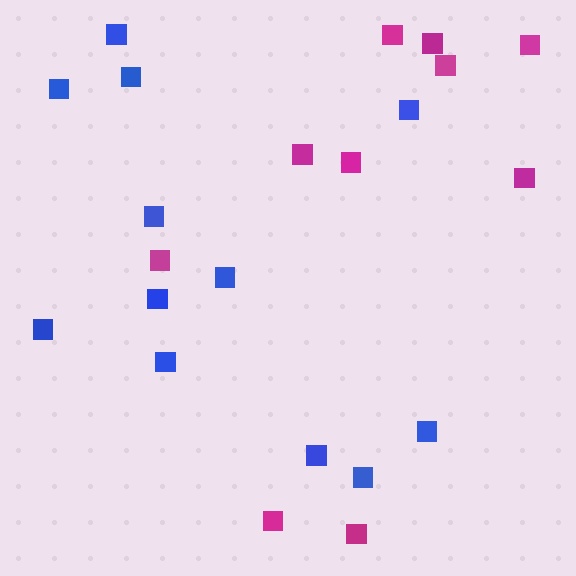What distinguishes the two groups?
There are 2 groups: one group of blue squares (12) and one group of magenta squares (10).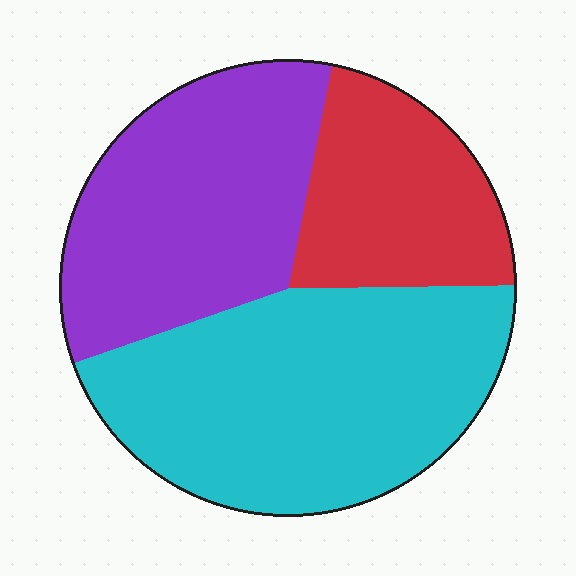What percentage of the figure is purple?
Purple covers about 35% of the figure.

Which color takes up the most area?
Cyan, at roughly 45%.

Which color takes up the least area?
Red, at roughly 20%.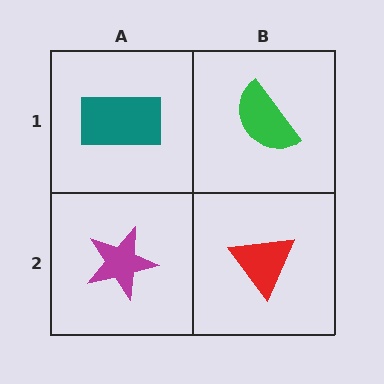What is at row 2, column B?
A red triangle.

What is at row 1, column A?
A teal rectangle.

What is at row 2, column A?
A magenta star.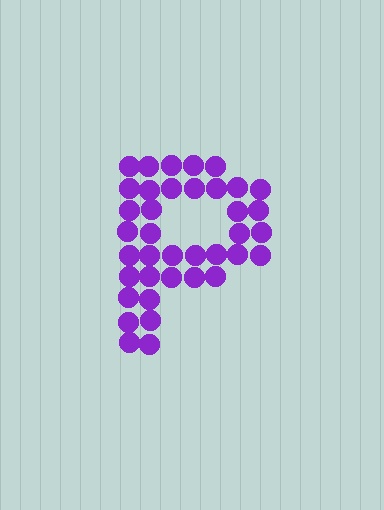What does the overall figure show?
The overall figure shows the letter P.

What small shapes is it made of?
It is made of small circles.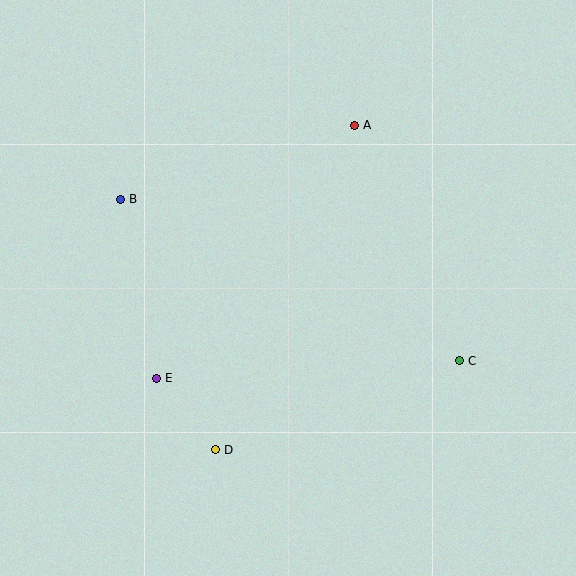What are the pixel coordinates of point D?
Point D is at (215, 450).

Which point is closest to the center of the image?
Point E at (156, 378) is closest to the center.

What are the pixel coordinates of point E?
Point E is at (156, 378).